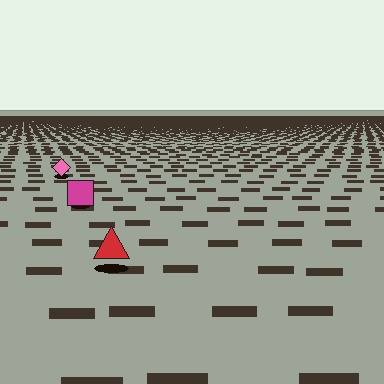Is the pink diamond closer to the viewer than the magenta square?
No. The magenta square is closer — you can tell from the texture gradient: the ground texture is coarser near it.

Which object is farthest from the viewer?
The pink diamond is farthest from the viewer. It appears smaller and the ground texture around it is denser.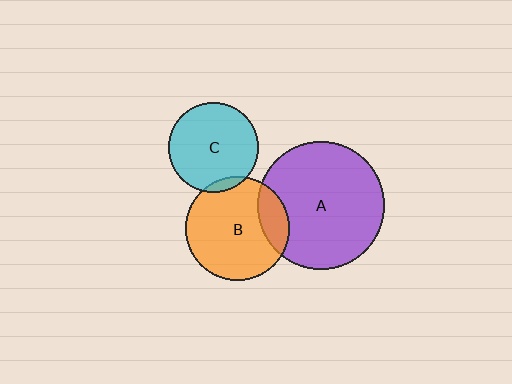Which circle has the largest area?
Circle A (purple).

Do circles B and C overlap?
Yes.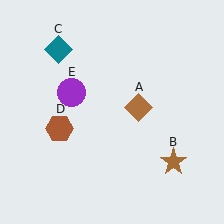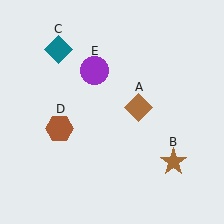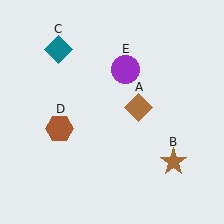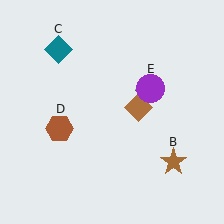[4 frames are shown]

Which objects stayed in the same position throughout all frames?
Brown diamond (object A) and brown star (object B) and teal diamond (object C) and brown hexagon (object D) remained stationary.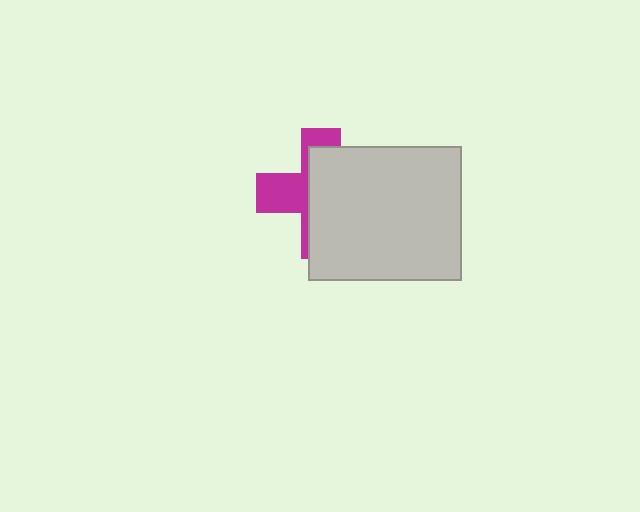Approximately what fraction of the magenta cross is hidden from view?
Roughly 64% of the magenta cross is hidden behind the light gray rectangle.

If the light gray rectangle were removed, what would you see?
You would see the complete magenta cross.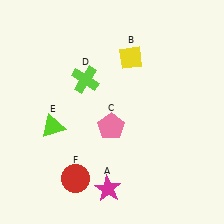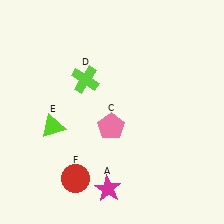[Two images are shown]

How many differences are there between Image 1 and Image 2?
There is 1 difference between the two images.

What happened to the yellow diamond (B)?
The yellow diamond (B) was removed in Image 2. It was in the top-right area of Image 1.